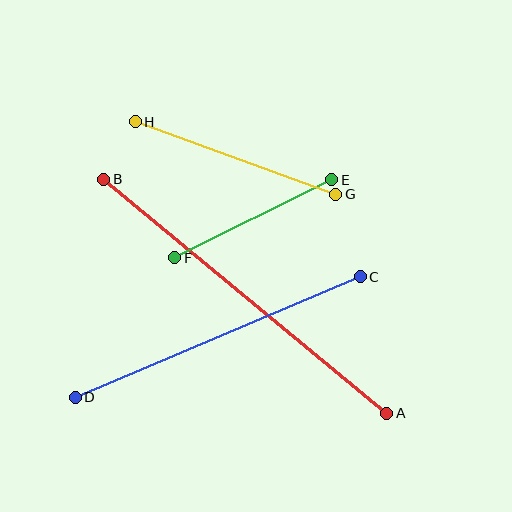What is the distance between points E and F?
The distance is approximately 175 pixels.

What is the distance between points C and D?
The distance is approximately 310 pixels.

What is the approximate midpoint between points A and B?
The midpoint is at approximately (245, 296) pixels.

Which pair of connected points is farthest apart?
Points A and B are farthest apart.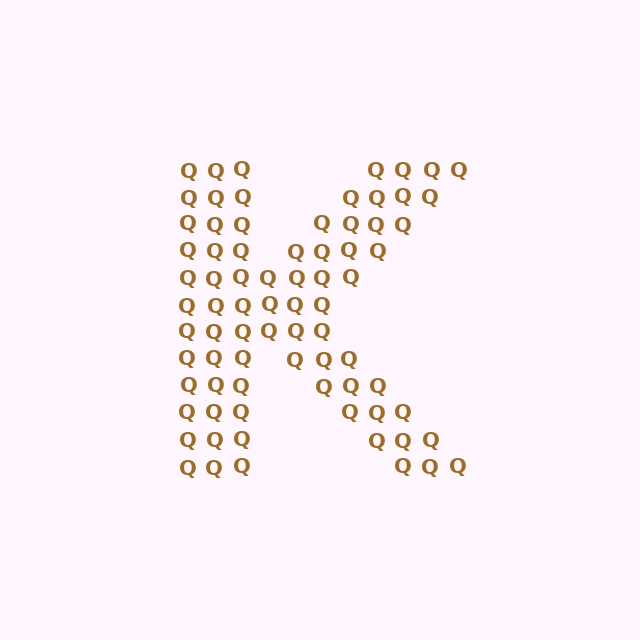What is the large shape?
The large shape is the letter K.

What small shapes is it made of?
It is made of small letter Q's.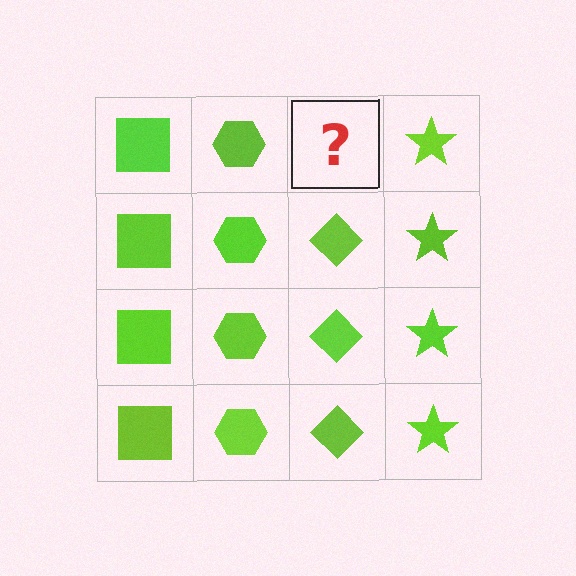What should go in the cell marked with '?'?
The missing cell should contain a lime diamond.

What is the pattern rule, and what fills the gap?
The rule is that each column has a consistent shape. The gap should be filled with a lime diamond.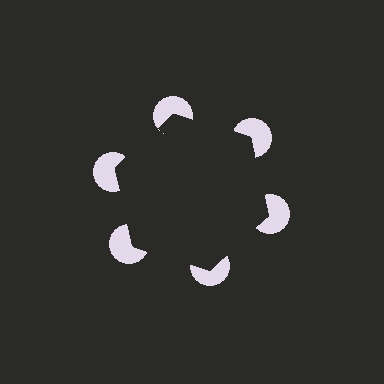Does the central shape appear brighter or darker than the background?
It typically appears slightly darker than the background, even though no actual brightness change is drawn.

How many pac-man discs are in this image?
There are 6 — one at each vertex of the illusory hexagon.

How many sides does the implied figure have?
6 sides.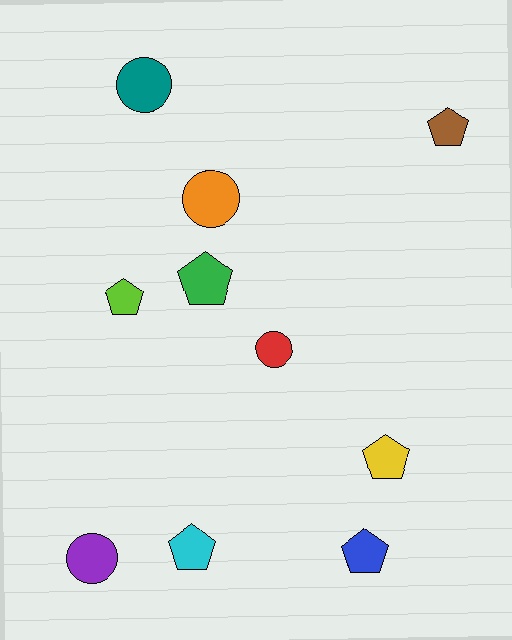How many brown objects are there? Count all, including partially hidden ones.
There is 1 brown object.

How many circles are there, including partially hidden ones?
There are 4 circles.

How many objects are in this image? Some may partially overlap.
There are 10 objects.